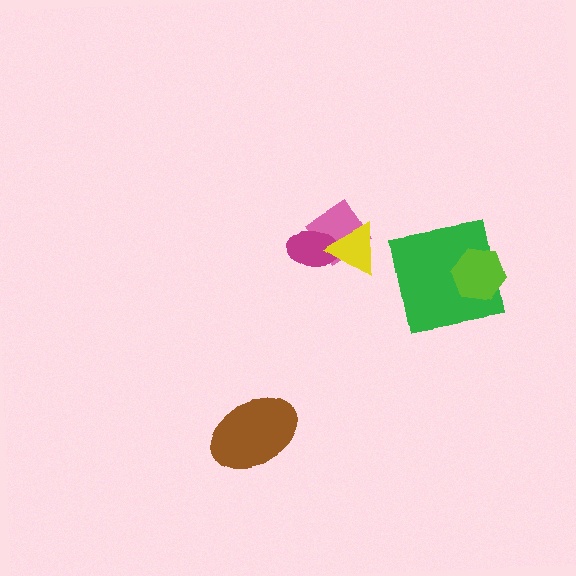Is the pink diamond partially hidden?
Yes, it is partially covered by another shape.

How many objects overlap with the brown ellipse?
0 objects overlap with the brown ellipse.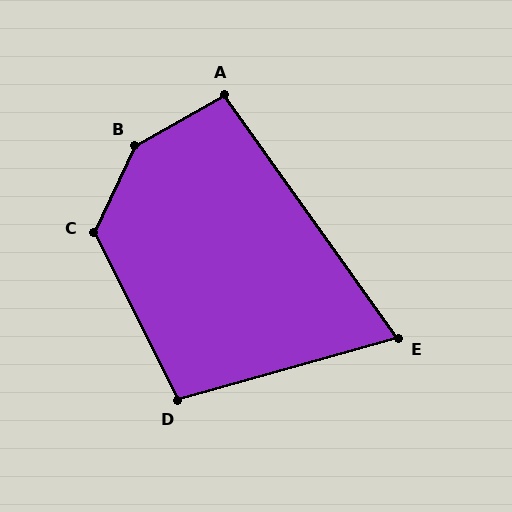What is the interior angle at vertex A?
Approximately 96 degrees (obtuse).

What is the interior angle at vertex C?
Approximately 128 degrees (obtuse).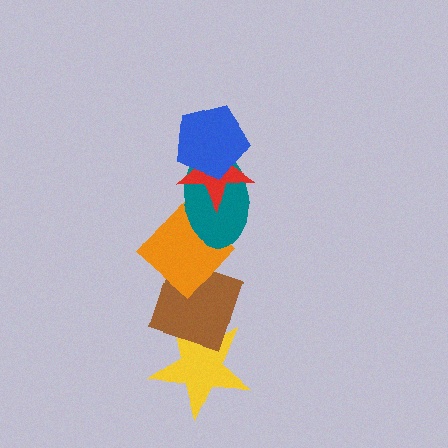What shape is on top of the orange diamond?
The teal ellipse is on top of the orange diamond.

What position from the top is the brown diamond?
The brown diamond is 5th from the top.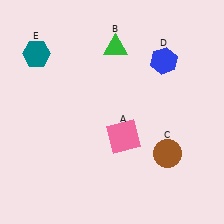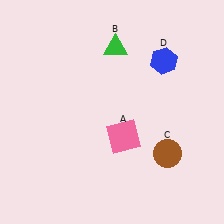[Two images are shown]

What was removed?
The teal hexagon (E) was removed in Image 2.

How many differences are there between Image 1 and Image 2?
There is 1 difference between the two images.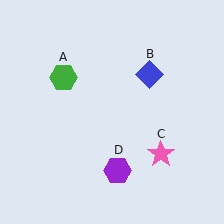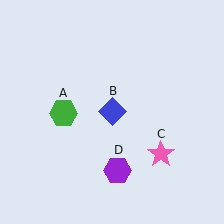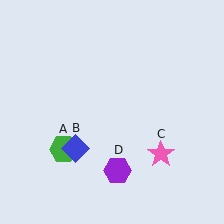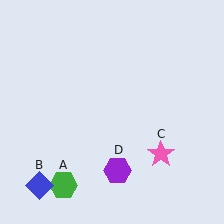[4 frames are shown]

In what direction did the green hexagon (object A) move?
The green hexagon (object A) moved down.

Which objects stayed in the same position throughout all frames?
Pink star (object C) and purple hexagon (object D) remained stationary.